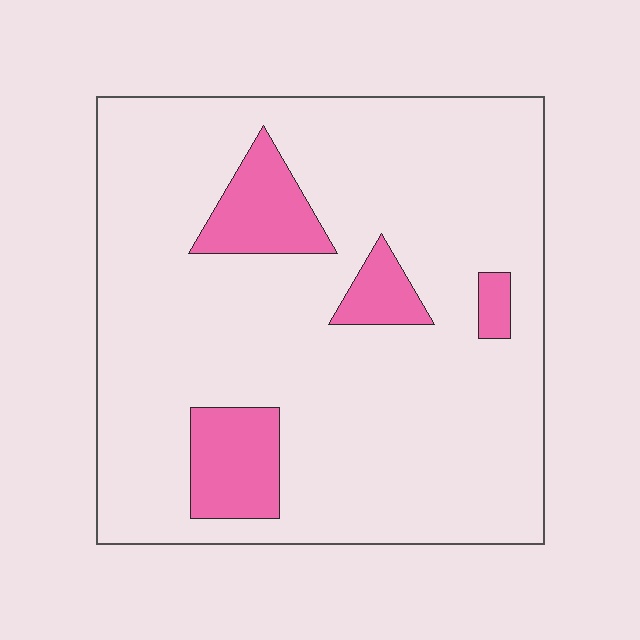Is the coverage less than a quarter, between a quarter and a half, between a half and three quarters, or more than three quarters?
Less than a quarter.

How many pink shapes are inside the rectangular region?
4.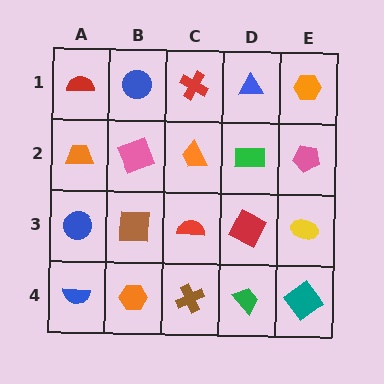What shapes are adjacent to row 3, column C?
An orange trapezoid (row 2, column C), a brown cross (row 4, column C), a brown square (row 3, column B), a red square (row 3, column D).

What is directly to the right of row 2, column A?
A pink square.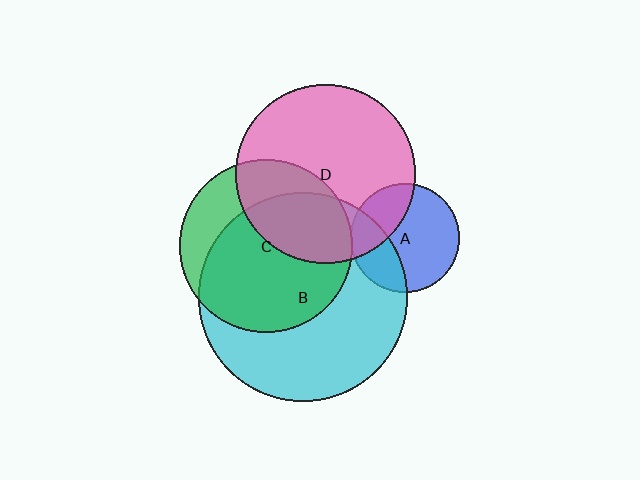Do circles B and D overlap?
Yes.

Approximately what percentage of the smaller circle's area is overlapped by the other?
Approximately 30%.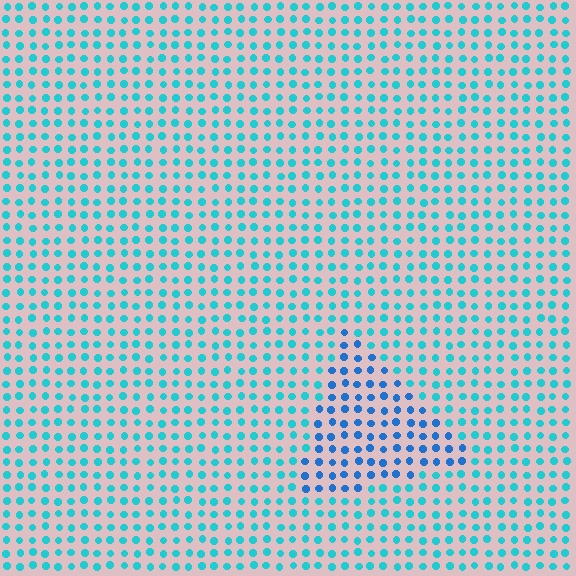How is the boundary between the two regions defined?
The boundary is defined purely by a slight shift in hue (about 31 degrees). Spacing, size, and orientation are identical on both sides.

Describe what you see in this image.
The image is filled with small cyan elements in a uniform arrangement. A triangle-shaped region is visible where the elements are tinted to a slightly different hue, forming a subtle color boundary.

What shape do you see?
I see a triangle.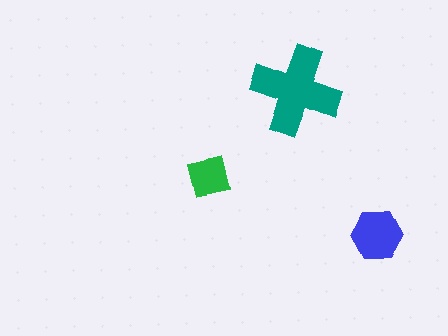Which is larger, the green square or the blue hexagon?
The blue hexagon.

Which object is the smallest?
The green square.